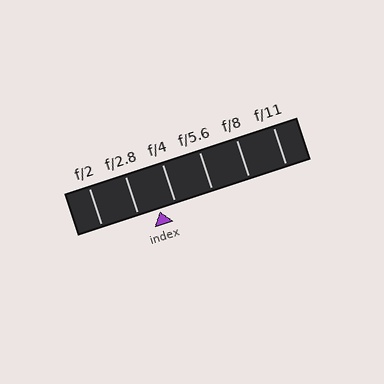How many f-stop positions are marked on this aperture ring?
There are 6 f-stop positions marked.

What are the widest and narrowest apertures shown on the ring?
The widest aperture shown is f/2 and the narrowest is f/11.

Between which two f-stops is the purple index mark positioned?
The index mark is between f/2.8 and f/4.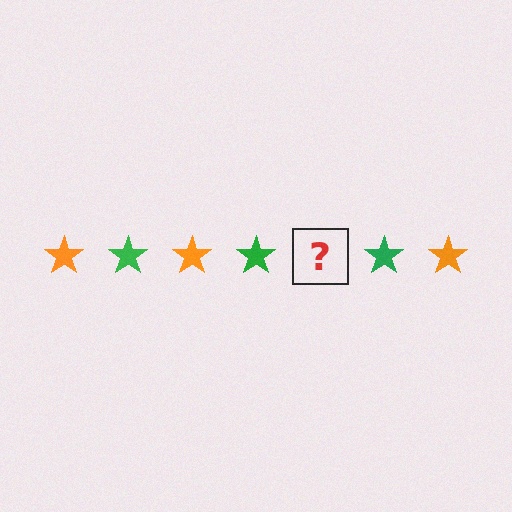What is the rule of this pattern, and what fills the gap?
The rule is that the pattern cycles through orange, green stars. The gap should be filled with an orange star.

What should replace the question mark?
The question mark should be replaced with an orange star.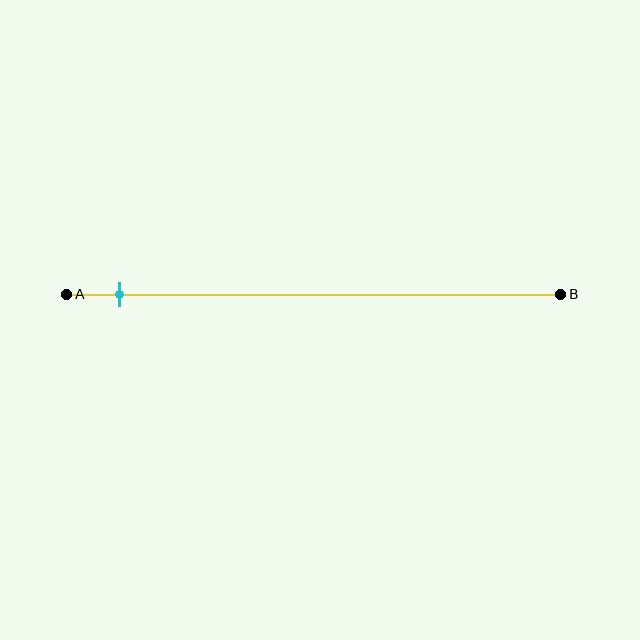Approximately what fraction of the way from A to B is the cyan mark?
The cyan mark is approximately 10% of the way from A to B.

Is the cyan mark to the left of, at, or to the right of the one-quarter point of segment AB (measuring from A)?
The cyan mark is to the left of the one-quarter point of segment AB.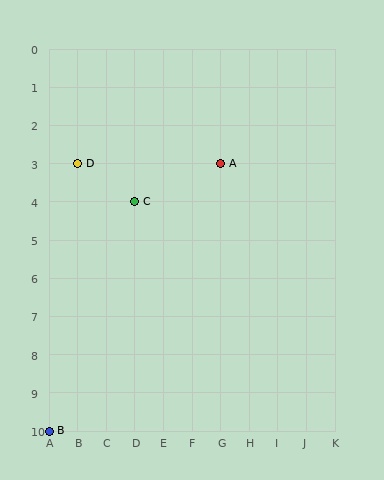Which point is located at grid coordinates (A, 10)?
Point B is at (A, 10).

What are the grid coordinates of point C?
Point C is at grid coordinates (D, 4).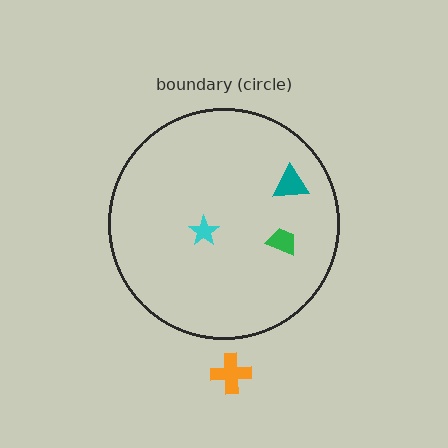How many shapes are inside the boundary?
3 inside, 1 outside.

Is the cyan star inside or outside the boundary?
Inside.